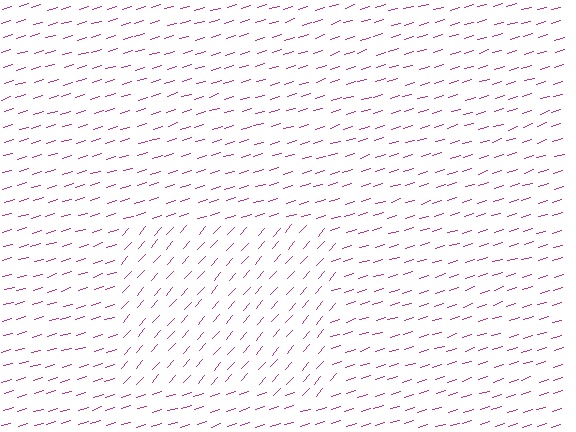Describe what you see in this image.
The image is filled with small magenta line segments. A rectangle region in the image has lines oriented differently from the surrounding lines, creating a visible texture boundary.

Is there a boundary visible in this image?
Yes, there is a texture boundary formed by a change in line orientation.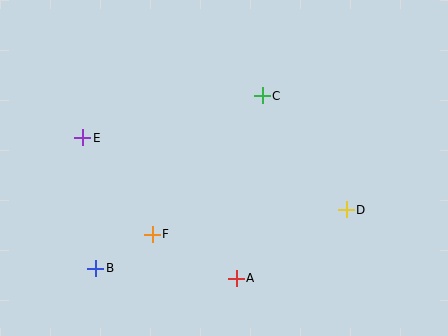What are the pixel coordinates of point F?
Point F is at (152, 234).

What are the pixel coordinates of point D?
Point D is at (346, 210).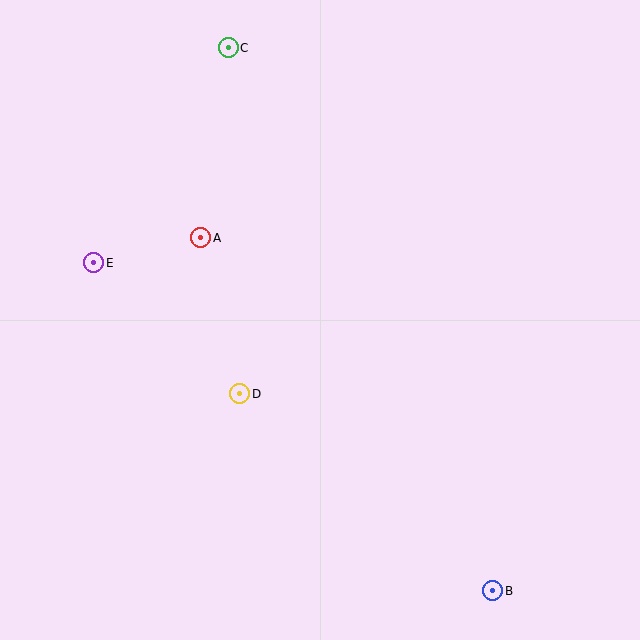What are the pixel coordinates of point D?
Point D is at (240, 394).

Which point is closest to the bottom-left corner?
Point D is closest to the bottom-left corner.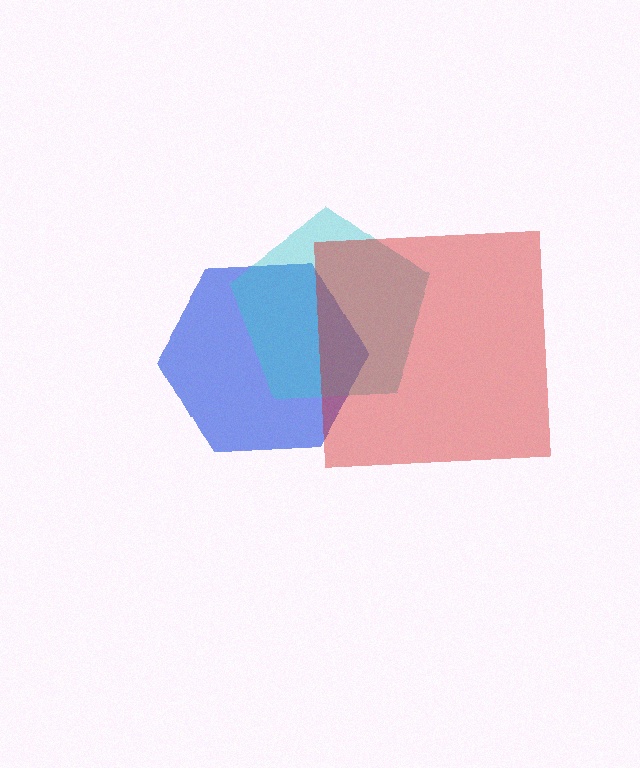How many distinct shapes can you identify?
There are 3 distinct shapes: a blue hexagon, a cyan pentagon, a red square.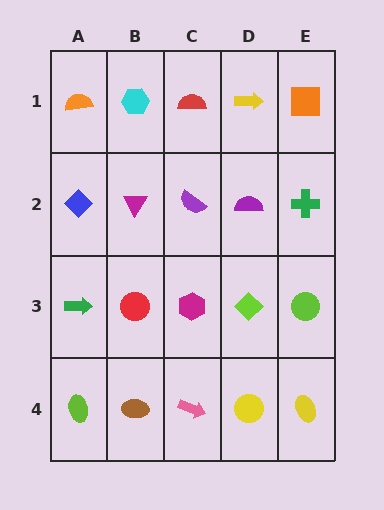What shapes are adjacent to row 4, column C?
A magenta hexagon (row 3, column C), a brown ellipse (row 4, column B), a yellow circle (row 4, column D).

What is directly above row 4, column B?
A red circle.